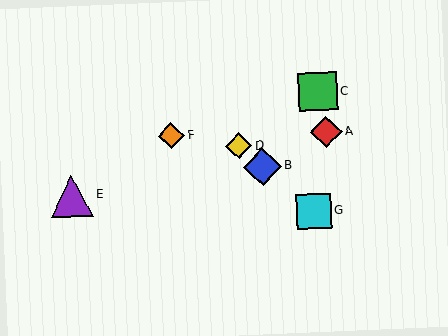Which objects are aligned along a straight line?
Objects B, D, G are aligned along a straight line.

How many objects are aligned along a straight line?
3 objects (B, D, G) are aligned along a straight line.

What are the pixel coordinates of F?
Object F is at (171, 136).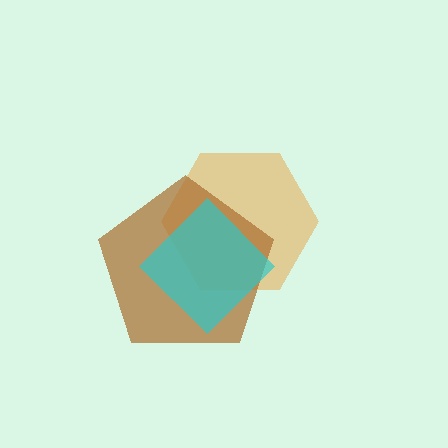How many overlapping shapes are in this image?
There are 3 overlapping shapes in the image.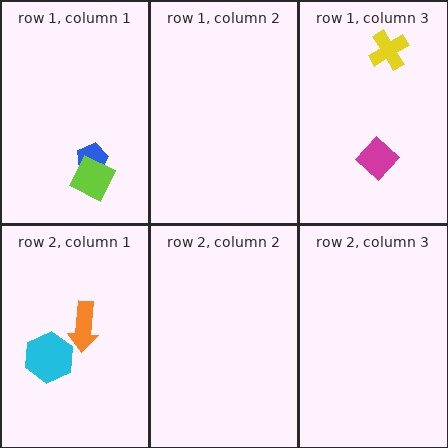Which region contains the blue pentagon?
The row 1, column 1 region.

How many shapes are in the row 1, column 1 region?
2.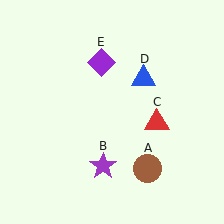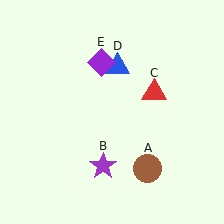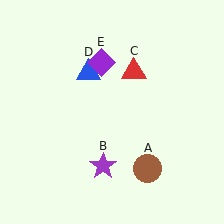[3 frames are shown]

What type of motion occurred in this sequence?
The red triangle (object C), blue triangle (object D) rotated counterclockwise around the center of the scene.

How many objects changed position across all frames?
2 objects changed position: red triangle (object C), blue triangle (object D).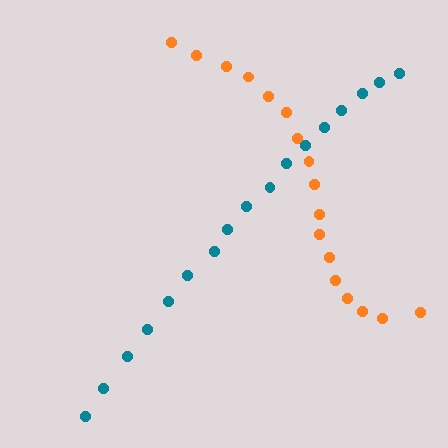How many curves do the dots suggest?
There are 2 distinct paths.